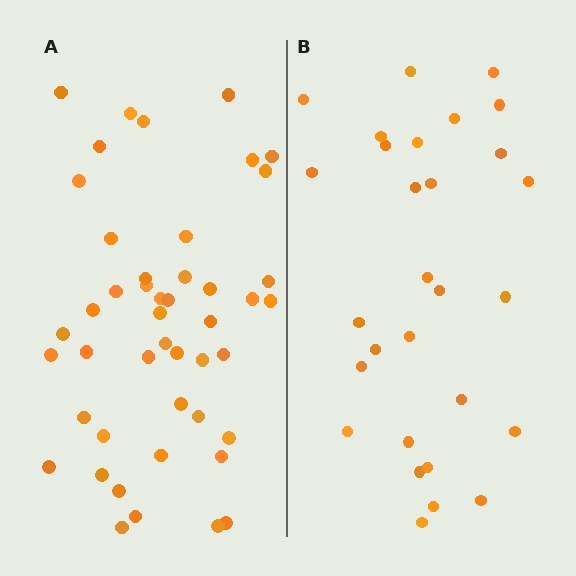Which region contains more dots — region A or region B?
Region A (the left region) has more dots.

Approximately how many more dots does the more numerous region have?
Region A has approximately 15 more dots than region B.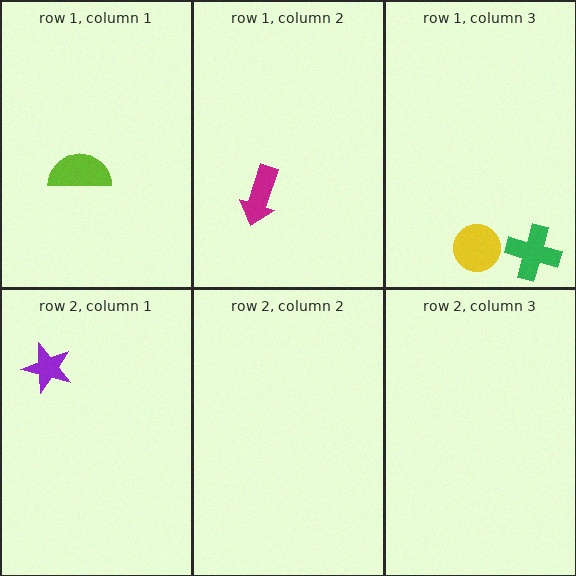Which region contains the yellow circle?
The row 1, column 3 region.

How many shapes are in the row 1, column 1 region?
1.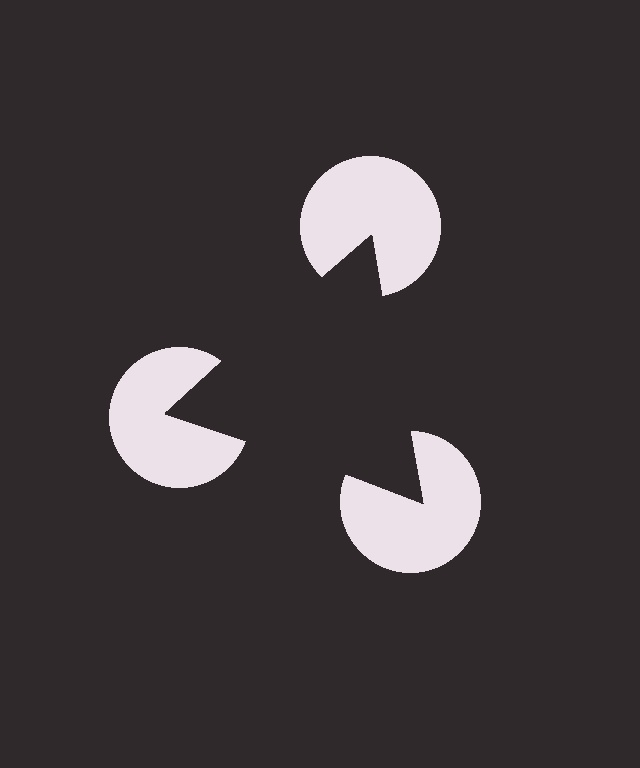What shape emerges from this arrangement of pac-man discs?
An illusory triangle — its edges are inferred from the aligned wedge cuts in the pac-man discs, not physically drawn.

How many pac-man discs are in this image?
There are 3 — one at each vertex of the illusory triangle.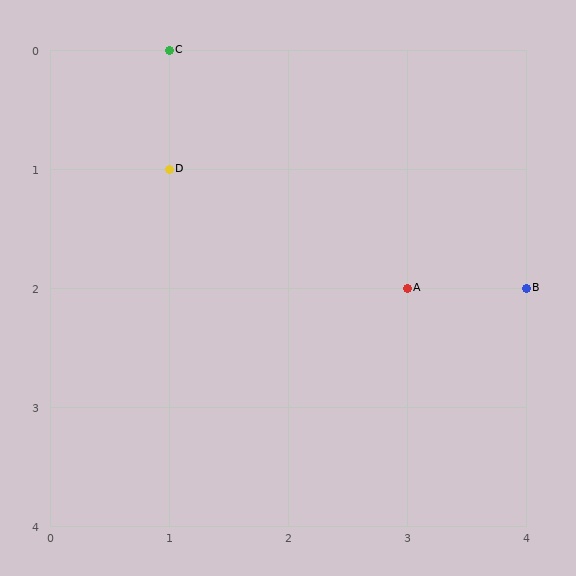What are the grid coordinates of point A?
Point A is at grid coordinates (3, 2).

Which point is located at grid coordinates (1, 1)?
Point D is at (1, 1).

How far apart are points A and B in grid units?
Points A and B are 1 column apart.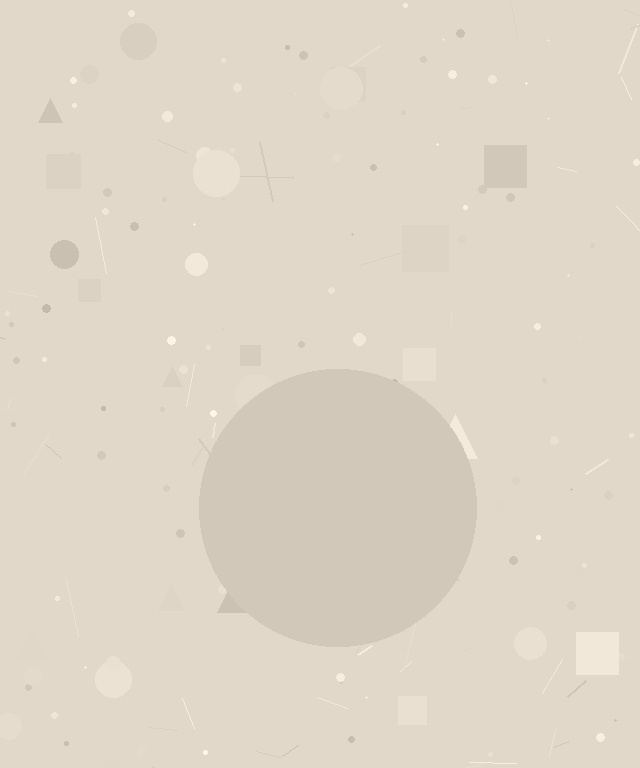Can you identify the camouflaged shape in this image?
The camouflaged shape is a circle.